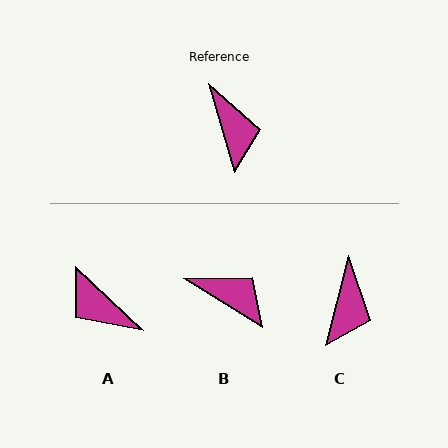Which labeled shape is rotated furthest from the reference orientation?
A, about 149 degrees away.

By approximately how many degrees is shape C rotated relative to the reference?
Approximately 30 degrees clockwise.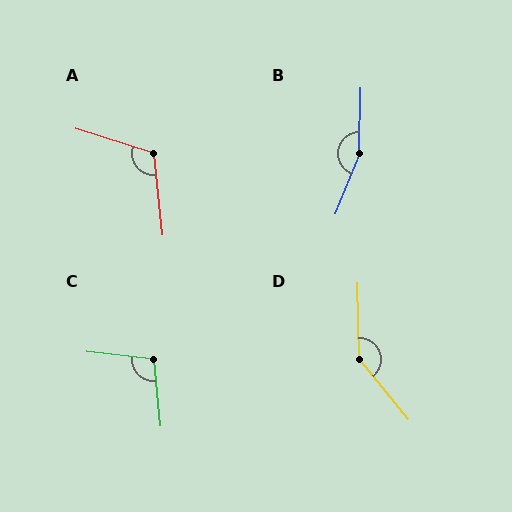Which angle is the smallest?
C, at approximately 102 degrees.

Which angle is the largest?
B, at approximately 159 degrees.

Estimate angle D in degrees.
Approximately 142 degrees.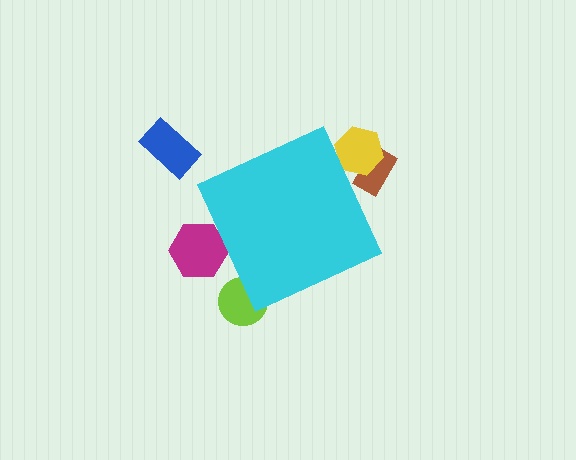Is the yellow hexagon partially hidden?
Yes, the yellow hexagon is partially hidden behind the cyan diamond.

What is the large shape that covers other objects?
A cyan diamond.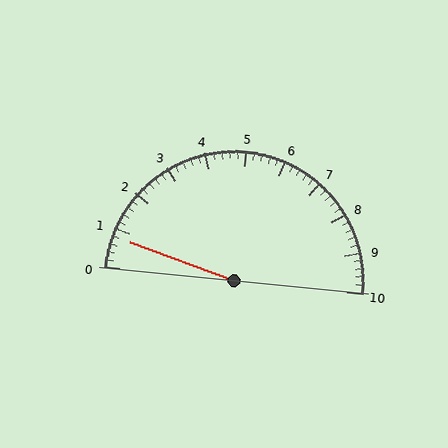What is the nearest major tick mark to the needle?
The nearest major tick mark is 1.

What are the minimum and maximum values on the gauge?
The gauge ranges from 0 to 10.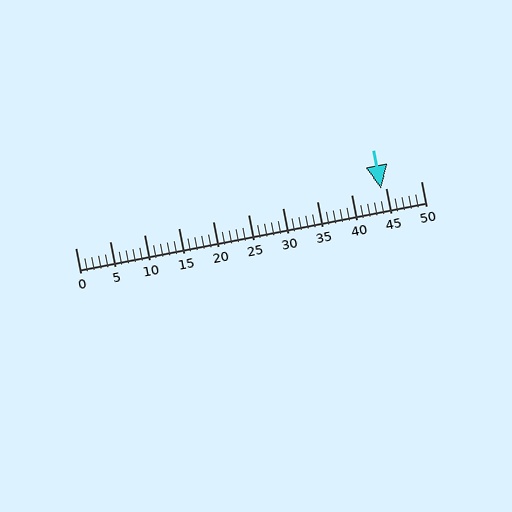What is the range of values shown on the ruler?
The ruler shows values from 0 to 50.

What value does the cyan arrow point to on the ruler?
The cyan arrow points to approximately 44.